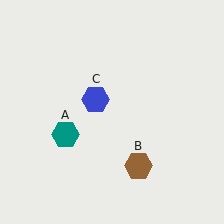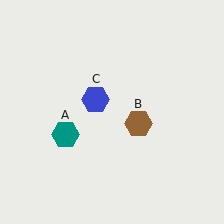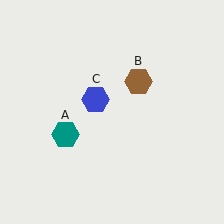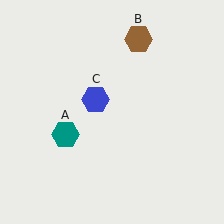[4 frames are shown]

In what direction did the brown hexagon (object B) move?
The brown hexagon (object B) moved up.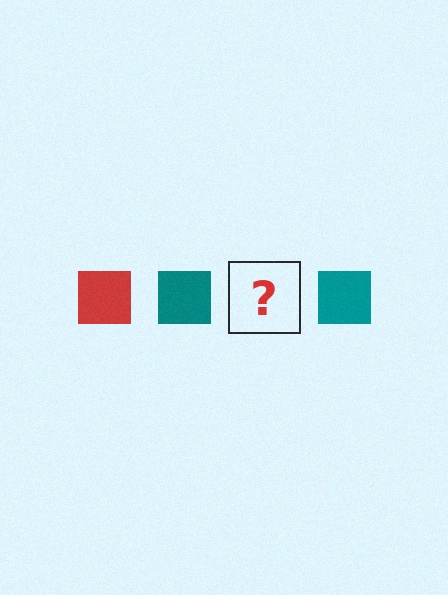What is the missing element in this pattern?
The missing element is a red square.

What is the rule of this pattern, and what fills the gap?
The rule is that the pattern cycles through red, teal squares. The gap should be filled with a red square.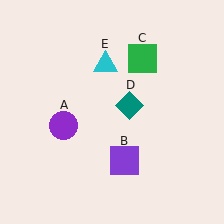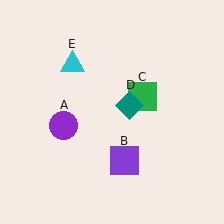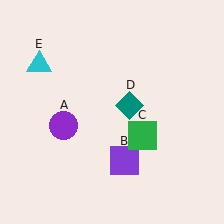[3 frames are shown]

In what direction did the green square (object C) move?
The green square (object C) moved down.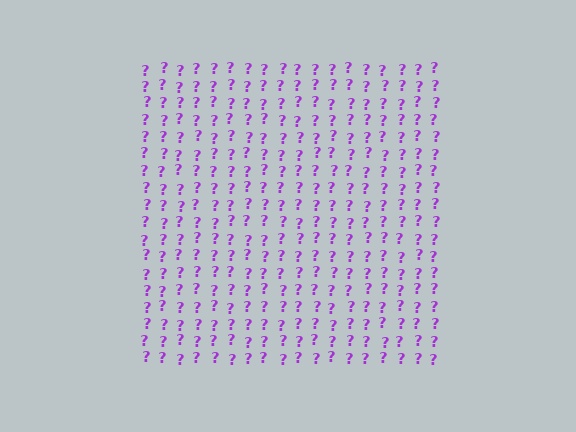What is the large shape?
The large shape is a square.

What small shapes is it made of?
It is made of small question marks.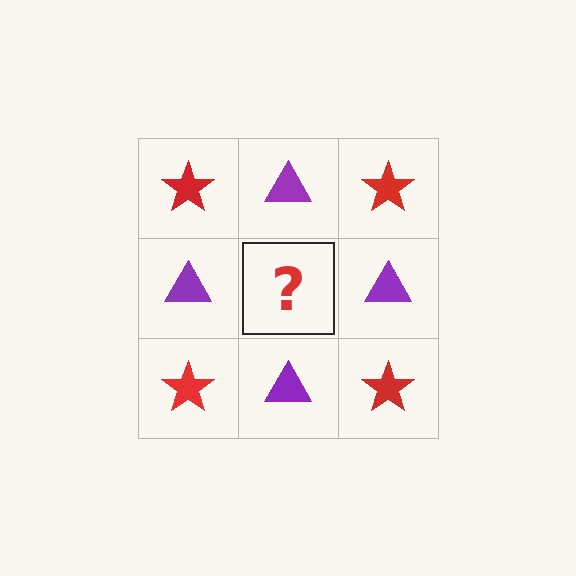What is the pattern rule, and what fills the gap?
The rule is that it alternates red star and purple triangle in a checkerboard pattern. The gap should be filled with a red star.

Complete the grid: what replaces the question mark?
The question mark should be replaced with a red star.